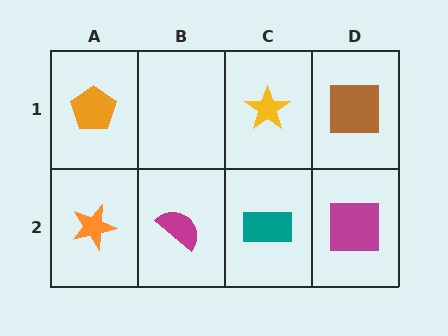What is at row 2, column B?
A magenta semicircle.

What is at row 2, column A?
An orange star.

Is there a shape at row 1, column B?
No, that cell is empty.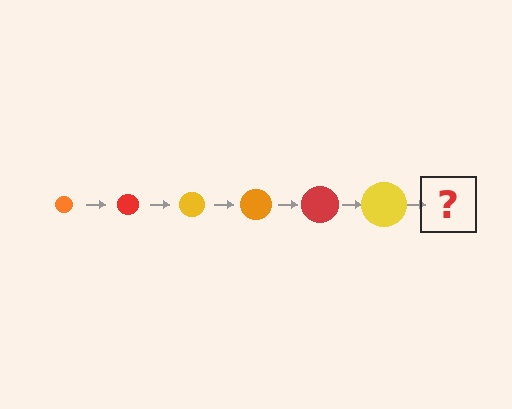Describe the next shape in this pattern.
It should be an orange circle, larger than the previous one.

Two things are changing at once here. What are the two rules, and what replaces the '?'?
The two rules are that the circle grows larger each step and the color cycles through orange, red, and yellow. The '?' should be an orange circle, larger than the previous one.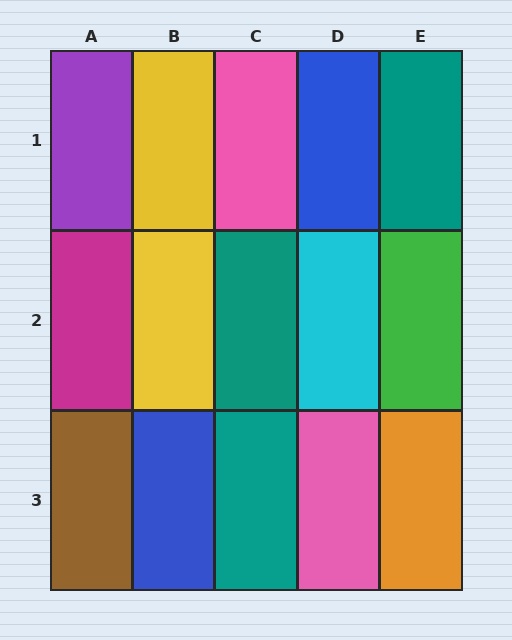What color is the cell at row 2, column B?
Yellow.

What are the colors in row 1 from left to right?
Purple, yellow, pink, blue, teal.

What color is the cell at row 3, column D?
Pink.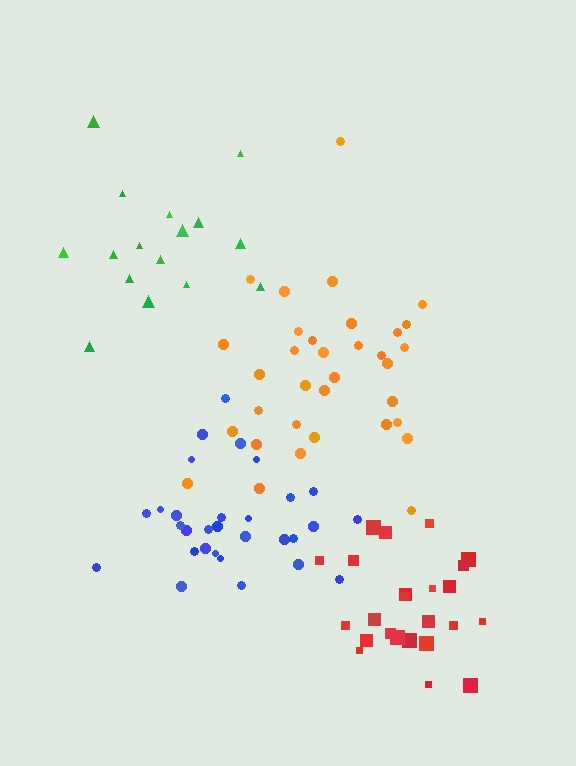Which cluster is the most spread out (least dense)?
Green.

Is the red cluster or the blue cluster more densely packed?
Red.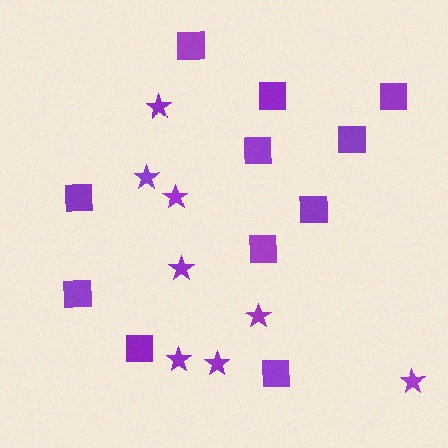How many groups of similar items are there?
There are 2 groups: one group of squares (11) and one group of stars (8).